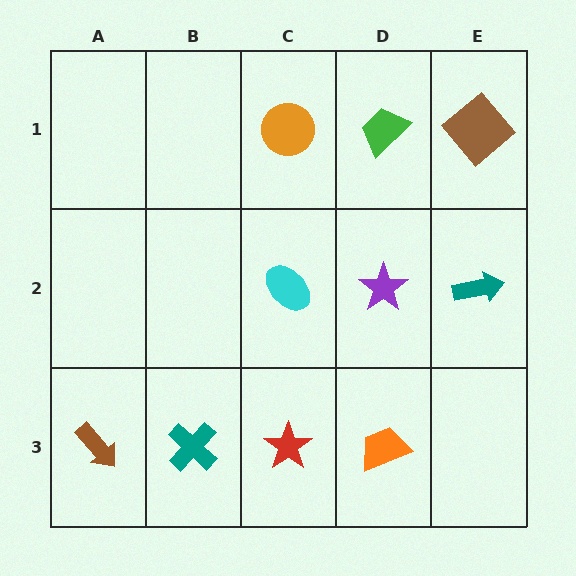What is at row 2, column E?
A teal arrow.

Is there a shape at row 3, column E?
No, that cell is empty.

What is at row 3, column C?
A red star.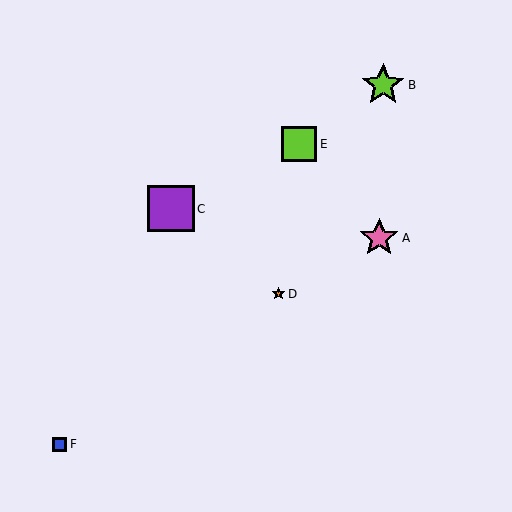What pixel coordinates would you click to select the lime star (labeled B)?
Click at (383, 85) to select the lime star B.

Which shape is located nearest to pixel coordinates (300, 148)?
The lime square (labeled E) at (299, 144) is nearest to that location.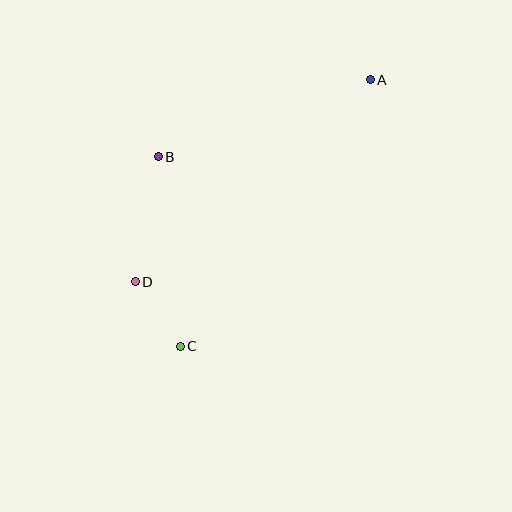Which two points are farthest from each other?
Points A and C are farthest from each other.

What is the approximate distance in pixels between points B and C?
The distance between B and C is approximately 191 pixels.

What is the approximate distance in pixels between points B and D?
The distance between B and D is approximately 127 pixels.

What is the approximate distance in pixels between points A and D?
The distance between A and D is approximately 310 pixels.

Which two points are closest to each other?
Points C and D are closest to each other.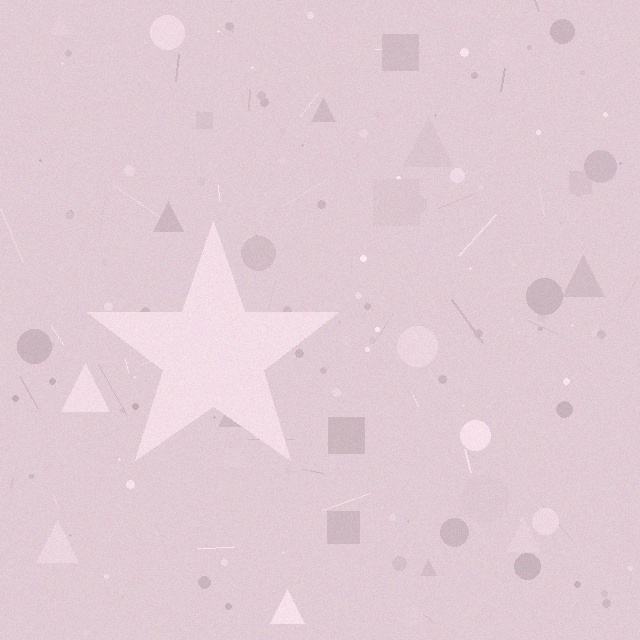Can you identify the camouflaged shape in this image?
The camouflaged shape is a star.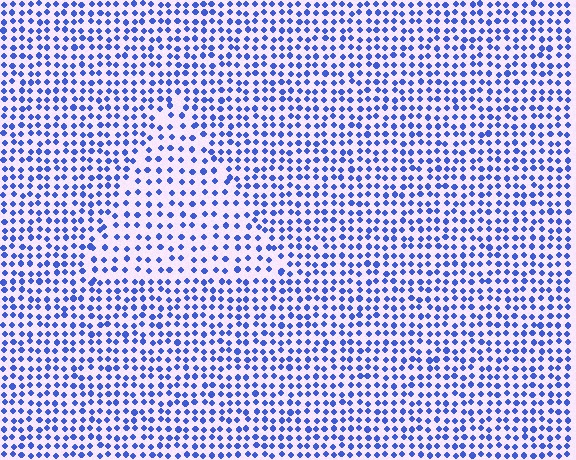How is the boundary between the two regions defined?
The boundary is defined by a change in element density (approximately 1.6x ratio). All elements are the same color, size, and shape.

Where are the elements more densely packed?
The elements are more densely packed outside the triangle boundary.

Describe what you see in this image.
The image contains small blue elements arranged at two different densities. A triangle-shaped region is visible where the elements are less densely packed than the surrounding area.